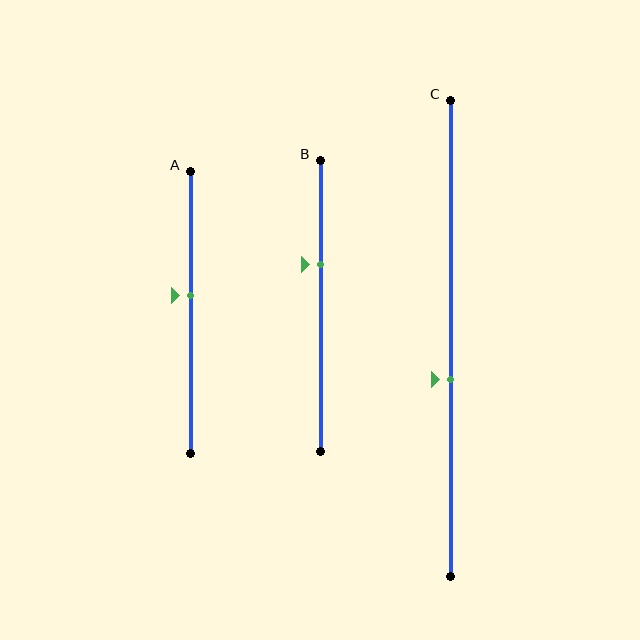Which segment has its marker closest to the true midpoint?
Segment A has its marker closest to the true midpoint.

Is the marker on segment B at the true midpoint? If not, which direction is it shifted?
No, the marker on segment B is shifted upward by about 14% of the segment length.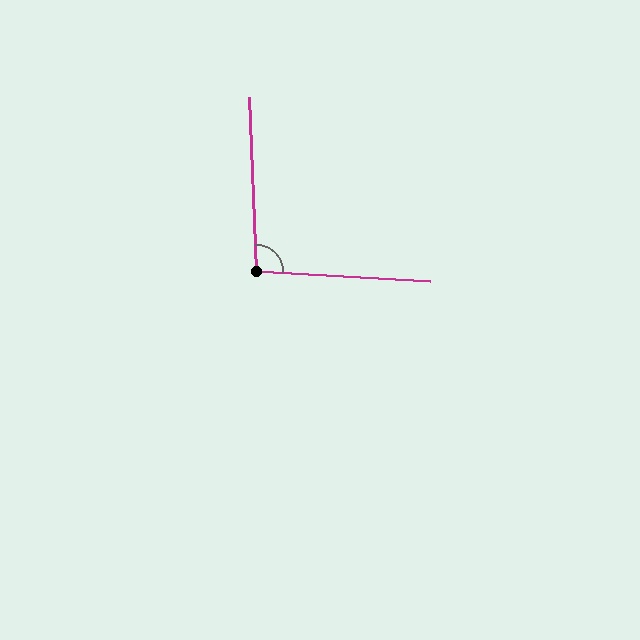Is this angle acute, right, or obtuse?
It is obtuse.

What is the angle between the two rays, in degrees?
Approximately 96 degrees.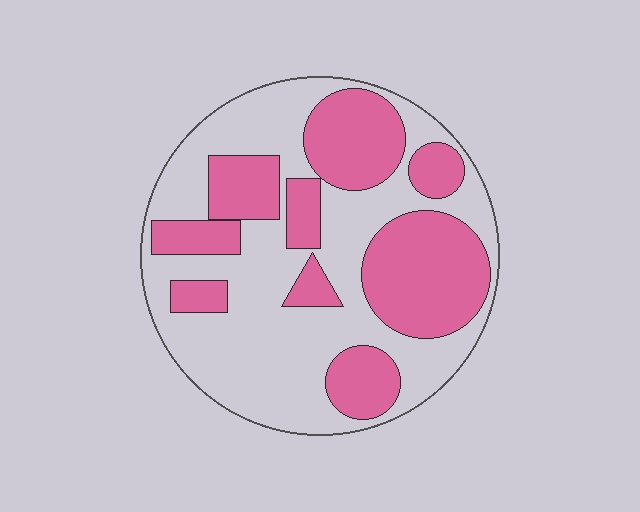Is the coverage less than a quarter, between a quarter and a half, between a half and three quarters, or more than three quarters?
Between a quarter and a half.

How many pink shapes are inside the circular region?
9.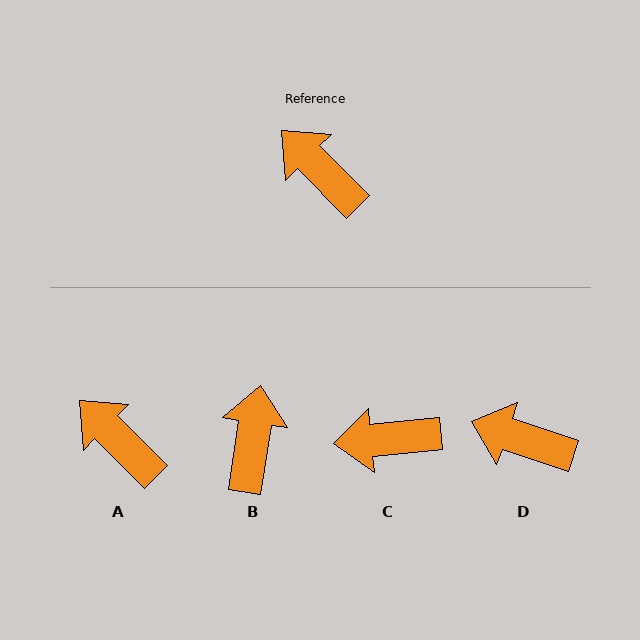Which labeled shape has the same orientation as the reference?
A.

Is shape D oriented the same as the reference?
No, it is off by about 27 degrees.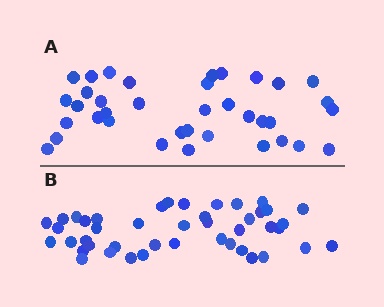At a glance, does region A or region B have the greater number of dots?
Region B (the bottom region) has more dots.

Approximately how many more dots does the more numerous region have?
Region B has roughly 8 or so more dots than region A.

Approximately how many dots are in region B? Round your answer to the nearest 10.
About 40 dots. (The exact count is 44, which rounds to 40.)